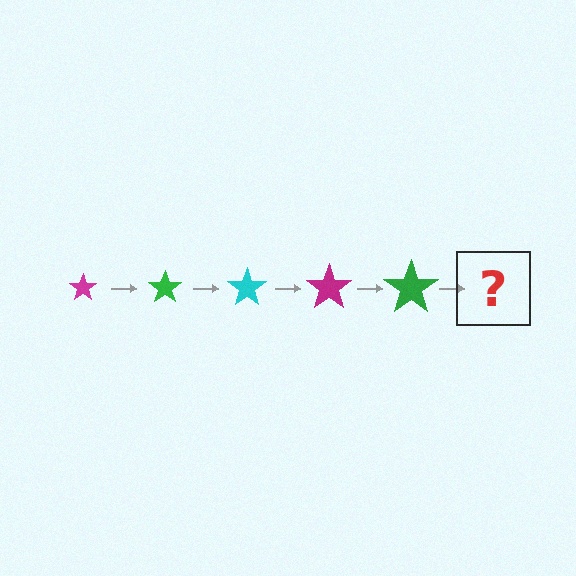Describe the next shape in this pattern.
It should be a cyan star, larger than the previous one.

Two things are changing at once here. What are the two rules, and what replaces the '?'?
The two rules are that the star grows larger each step and the color cycles through magenta, green, and cyan. The '?' should be a cyan star, larger than the previous one.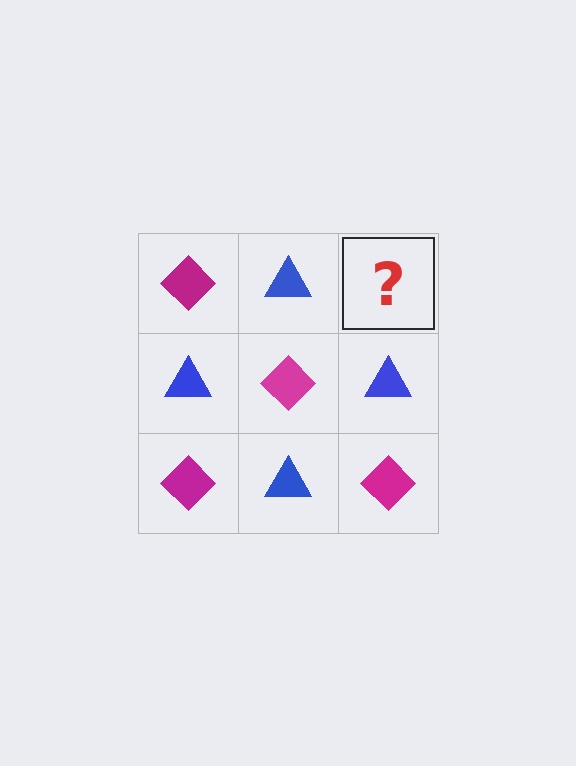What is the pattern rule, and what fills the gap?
The rule is that it alternates magenta diamond and blue triangle in a checkerboard pattern. The gap should be filled with a magenta diamond.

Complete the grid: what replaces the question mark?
The question mark should be replaced with a magenta diamond.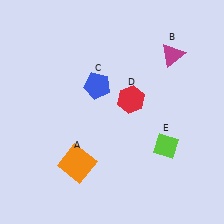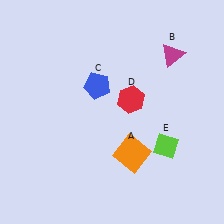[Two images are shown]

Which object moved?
The orange square (A) moved right.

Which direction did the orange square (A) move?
The orange square (A) moved right.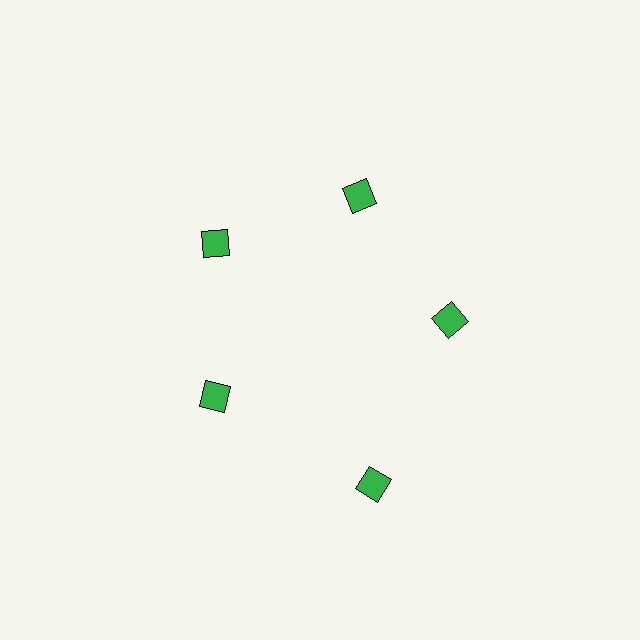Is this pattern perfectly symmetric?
No. The 5 green diamonds are arranged in a ring, but one element near the 5 o'clock position is pushed outward from the center, breaking the 5-fold rotational symmetry.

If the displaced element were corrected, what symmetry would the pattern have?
It would have 5-fold rotational symmetry — the pattern would map onto itself every 72 degrees.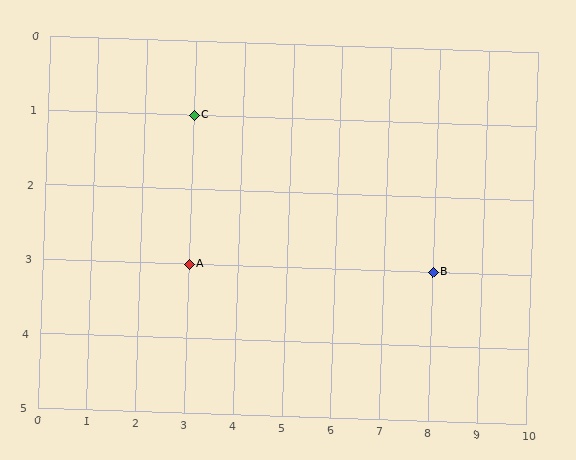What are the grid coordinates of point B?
Point B is at grid coordinates (8, 3).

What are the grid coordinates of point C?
Point C is at grid coordinates (3, 1).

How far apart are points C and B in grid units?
Points C and B are 5 columns and 2 rows apart (about 5.4 grid units diagonally).